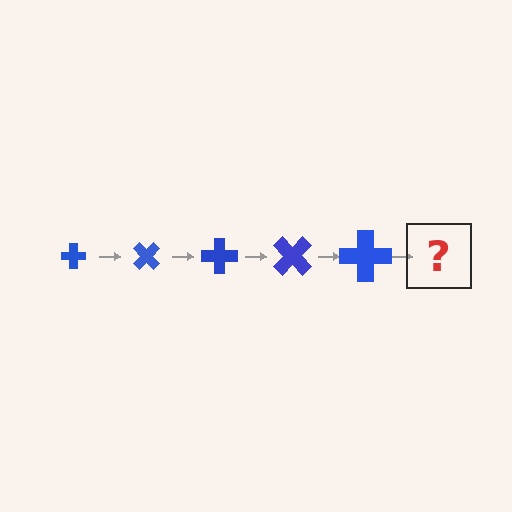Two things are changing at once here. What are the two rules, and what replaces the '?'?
The two rules are that the cross grows larger each step and it rotates 45 degrees each step. The '?' should be a cross, larger than the previous one and rotated 225 degrees from the start.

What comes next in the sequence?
The next element should be a cross, larger than the previous one and rotated 225 degrees from the start.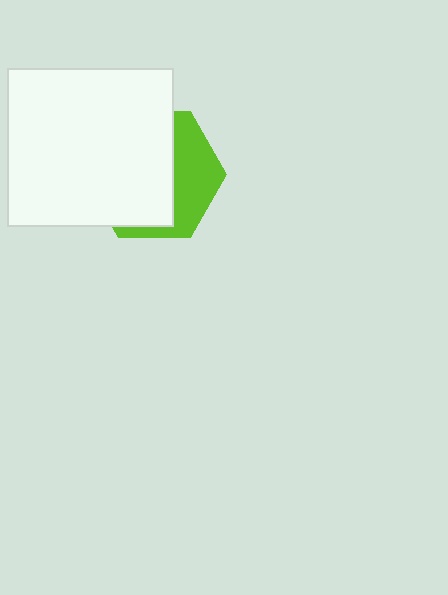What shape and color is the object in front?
The object in front is a white rectangle.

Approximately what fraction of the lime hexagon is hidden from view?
Roughly 63% of the lime hexagon is hidden behind the white rectangle.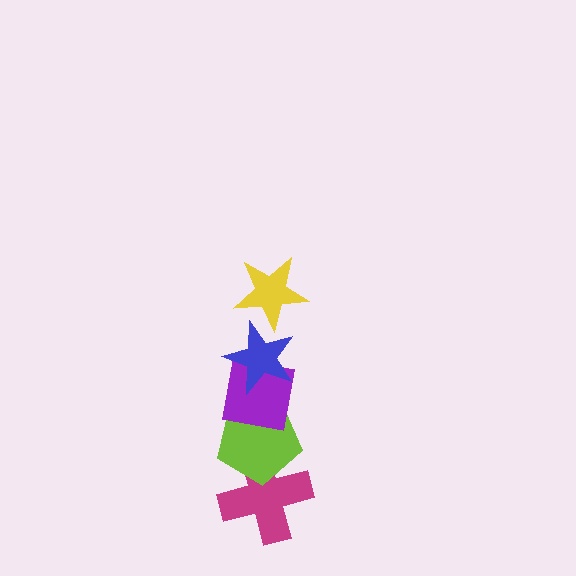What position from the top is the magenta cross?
The magenta cross is 5th from the top.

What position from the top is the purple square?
The purple square is 3rd from the top.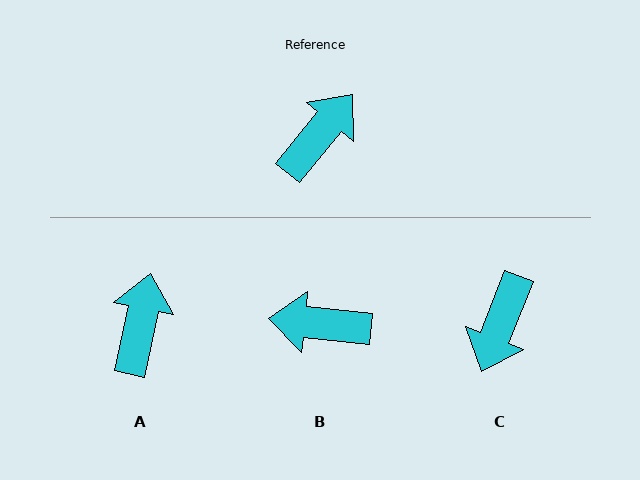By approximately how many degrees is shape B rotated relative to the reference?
Approximately 124 degrees counter-clockwise.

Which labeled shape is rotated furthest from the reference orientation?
C, about 162 degrees away.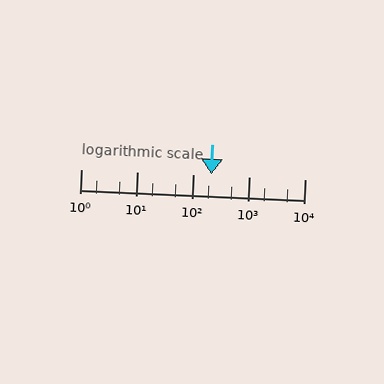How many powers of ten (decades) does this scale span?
The scale spans 4 decades, from 1 to 10000.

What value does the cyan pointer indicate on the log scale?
The pointer indicates approximately 210.